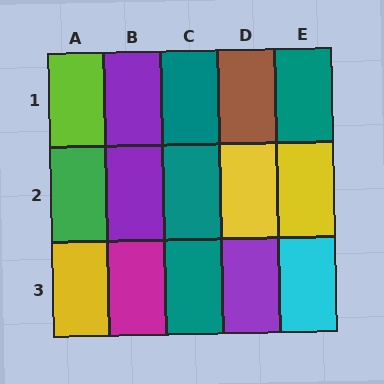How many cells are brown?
1 cell is brown.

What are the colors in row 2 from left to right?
Green, purple, teal, yellow, yellow.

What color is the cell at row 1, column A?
Lime.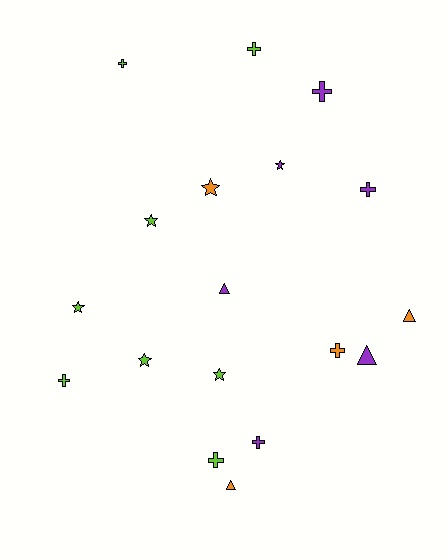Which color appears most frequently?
Lime, with 8 objects.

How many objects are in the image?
There are 18 objects.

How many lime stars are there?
There are 4 lime stars.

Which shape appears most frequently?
Cross, with 8 objects.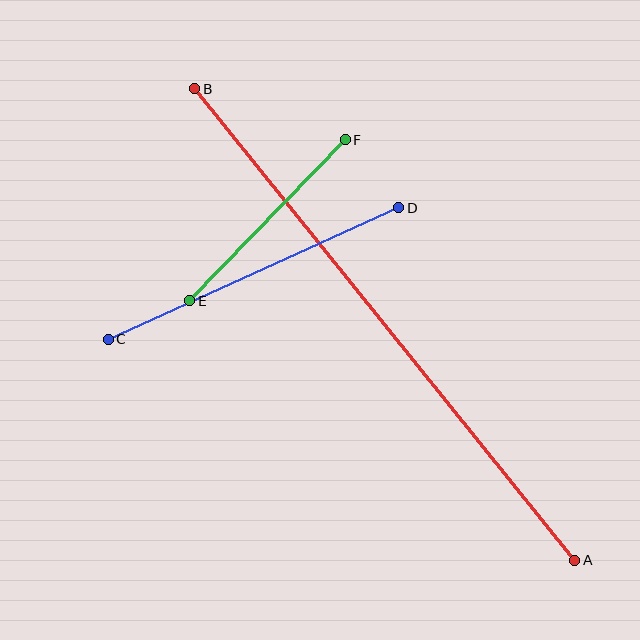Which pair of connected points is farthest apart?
Points A and B are farthest apart.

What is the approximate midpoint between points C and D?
The midpoint is at approximately (254, 274) pixels.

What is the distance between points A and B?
The distance is approximately 605 pixels.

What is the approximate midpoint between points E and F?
The midpoint is at approximately (267, 220) pixels.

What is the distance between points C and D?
The distance is approximately 319 pixels.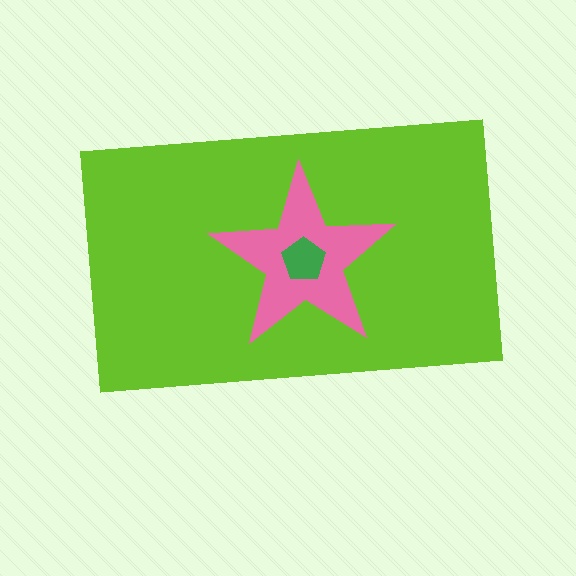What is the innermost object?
The green pentagon.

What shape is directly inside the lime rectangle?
The pink star.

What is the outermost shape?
The lime rectangle.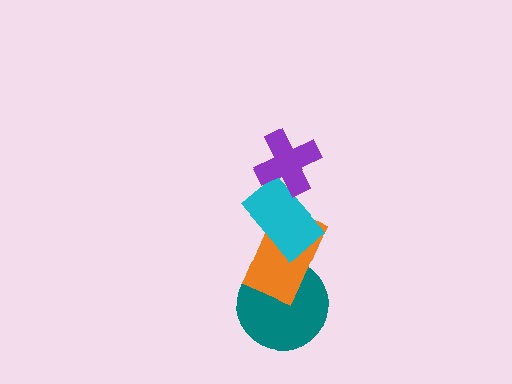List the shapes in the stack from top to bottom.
From top to bottom: the purple cross, the cyan rectangle, the orange rectangle, the teal circle.